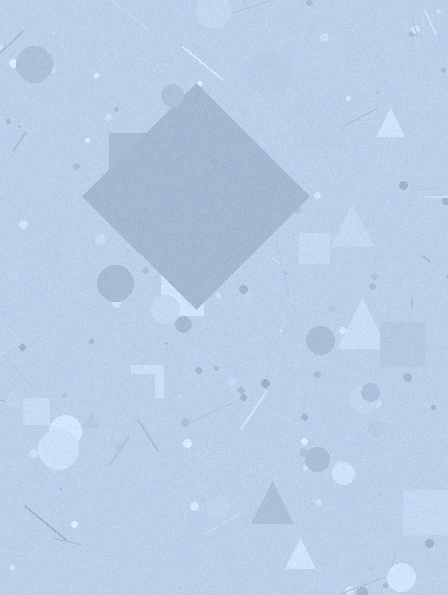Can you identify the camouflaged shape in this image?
The camouflaged shape is a diamond.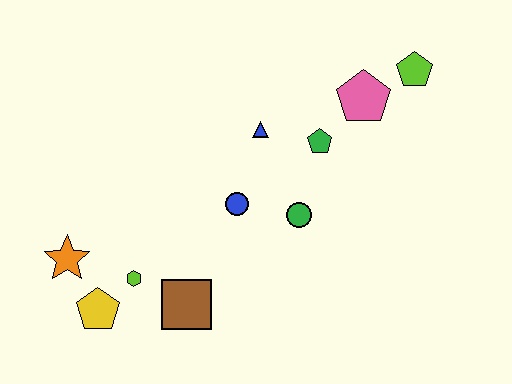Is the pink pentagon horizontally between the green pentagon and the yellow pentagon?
No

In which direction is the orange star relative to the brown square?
The orange star is to the left of the brown square.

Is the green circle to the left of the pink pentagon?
Yes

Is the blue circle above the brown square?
Yes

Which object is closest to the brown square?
The lime hexagon is closest to the brown square.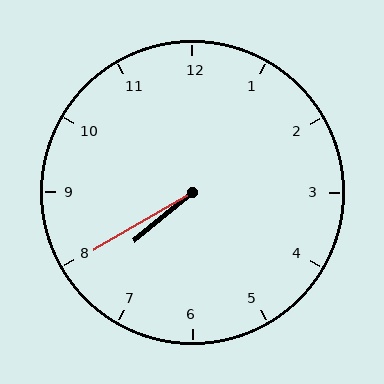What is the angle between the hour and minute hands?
Approximately 10 degrees.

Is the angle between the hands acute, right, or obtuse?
It is acute.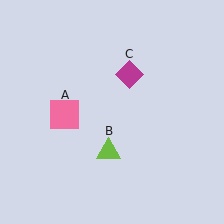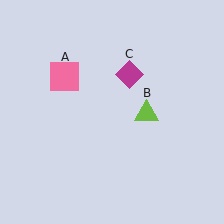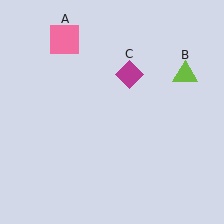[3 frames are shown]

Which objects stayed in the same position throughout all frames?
Magenta diamond (object C) remained stationary.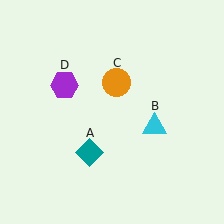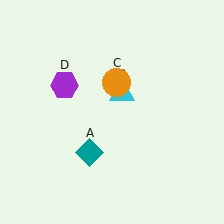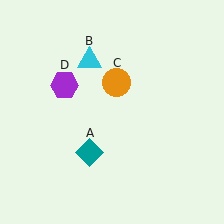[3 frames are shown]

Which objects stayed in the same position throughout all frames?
Teal diamond (object A) and orange circle (object C) and purple hexagon (object D) remained stationary.